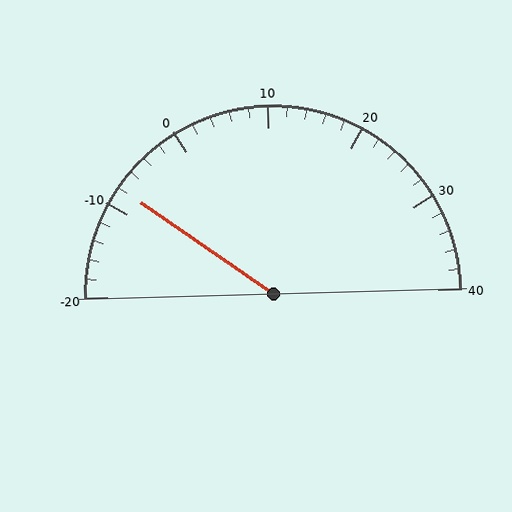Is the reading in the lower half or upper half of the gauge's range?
The reading is in the lower half of the range (-20 to 40).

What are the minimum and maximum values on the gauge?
The gauge ranges from -20 to 40.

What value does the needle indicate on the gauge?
The needle indicates approximately -8.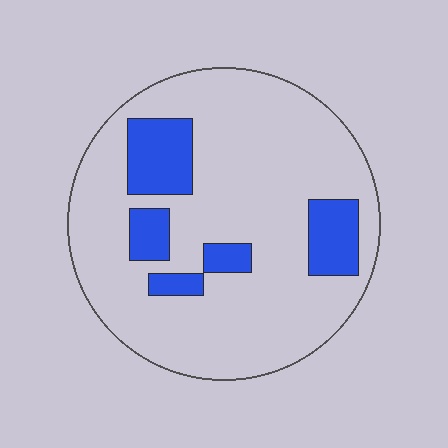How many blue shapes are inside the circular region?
5.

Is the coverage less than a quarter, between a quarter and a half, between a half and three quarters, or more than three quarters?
Less than a quarter.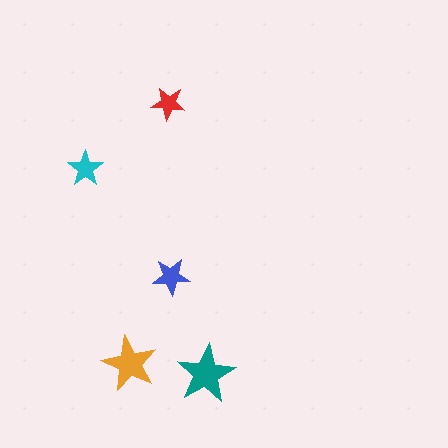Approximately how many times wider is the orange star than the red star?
About 1.5 times wider.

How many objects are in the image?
There are 5 objects in the image.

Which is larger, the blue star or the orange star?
The orange one.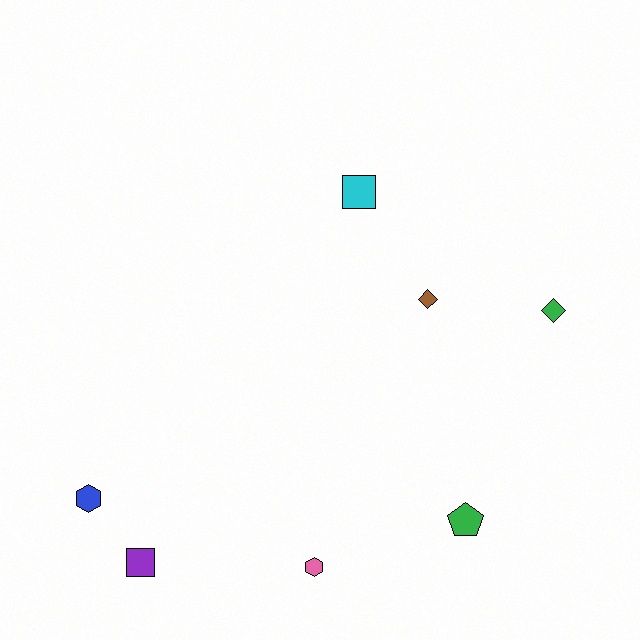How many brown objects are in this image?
There is 1 brown object.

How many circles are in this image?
There are no circles.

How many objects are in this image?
There are 7 objects.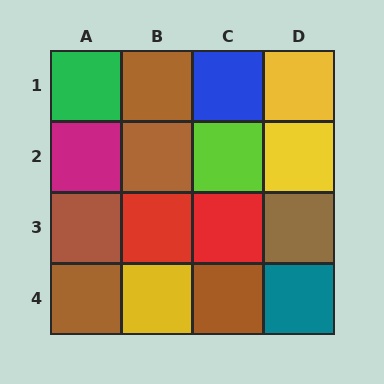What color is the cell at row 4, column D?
Teal.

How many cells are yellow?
3 cells are yellow.